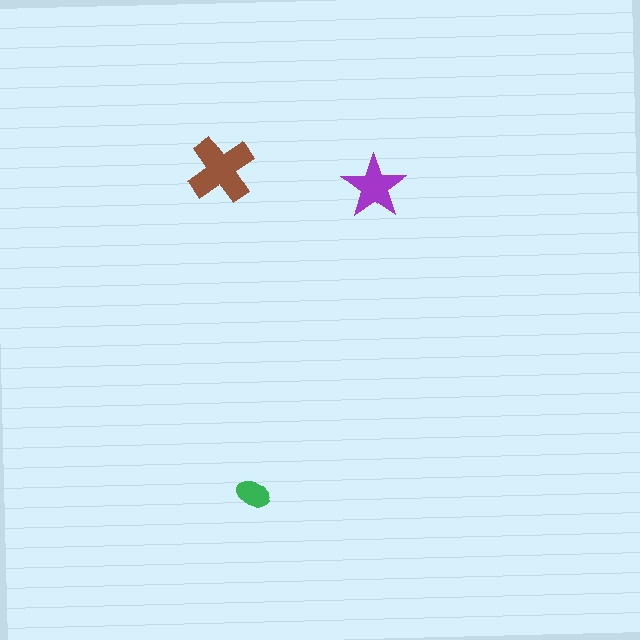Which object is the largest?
The brown cross.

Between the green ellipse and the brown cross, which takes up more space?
The brown cross.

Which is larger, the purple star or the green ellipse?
The purple star.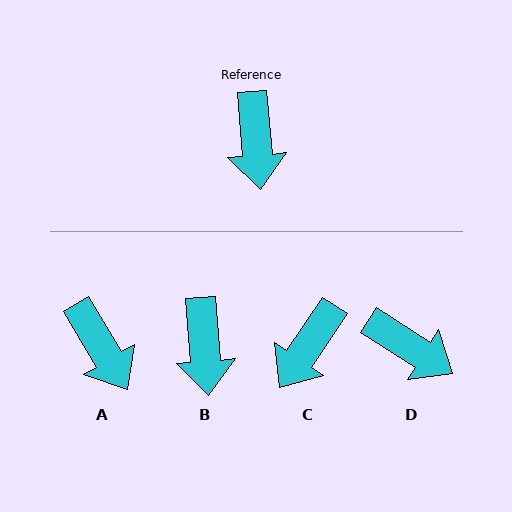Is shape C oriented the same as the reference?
No, it is off by about 39 degrees.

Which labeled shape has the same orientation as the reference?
B.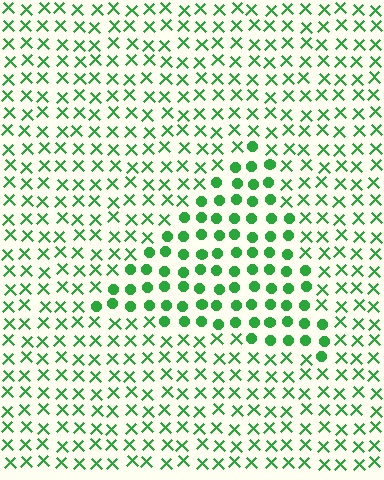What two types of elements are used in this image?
The image uses circles inside the triangle region and X marks outside it.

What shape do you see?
I see a triangle.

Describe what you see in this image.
The image is filled with small green elements arranged in a uniform grid. A triangle-shaped region contains circles, while the surrounding area contains X marks. The boundary is defined purely by the change in element shape.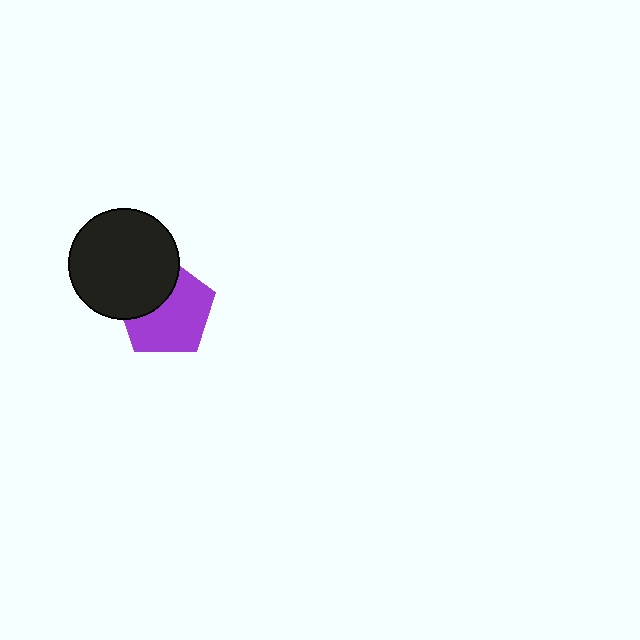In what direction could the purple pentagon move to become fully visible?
The purple pentagon could move toward the lower-right. That would shift it out from behind the black circle entirely.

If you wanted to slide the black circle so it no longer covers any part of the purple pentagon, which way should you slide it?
Slide it toward the upper-left — that is the most direct way to separate the two shapes.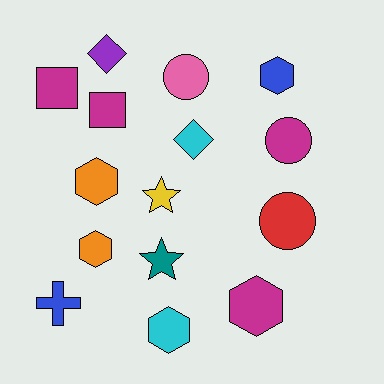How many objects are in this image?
There are 15 objects.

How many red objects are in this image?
There is 1 red object.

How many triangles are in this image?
There are no triangles.